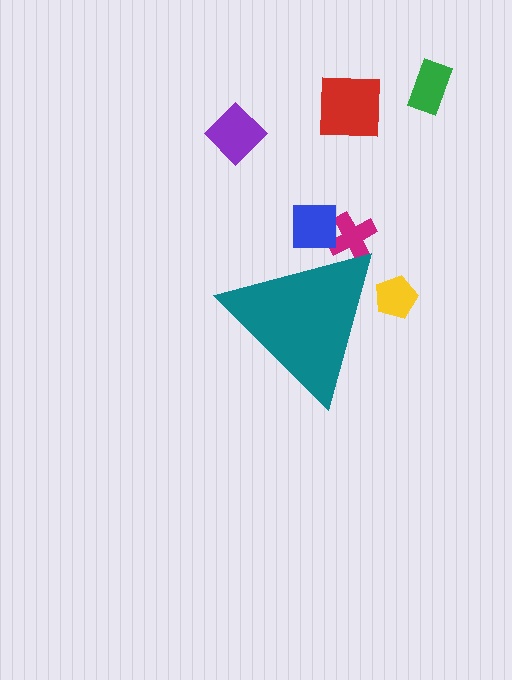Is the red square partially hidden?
No, the red square is fully visible.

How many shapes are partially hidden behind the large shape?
3 shapes are partially hidden.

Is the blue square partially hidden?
Yes, the blue square is partially hidden behind the teal triangle.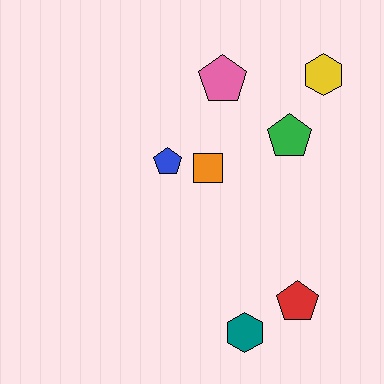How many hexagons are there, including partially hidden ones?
There are 2 hexagons.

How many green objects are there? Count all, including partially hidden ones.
There is 1 green object.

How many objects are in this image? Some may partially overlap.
There are 7 objects.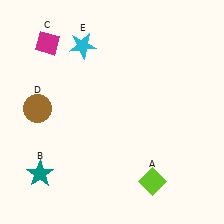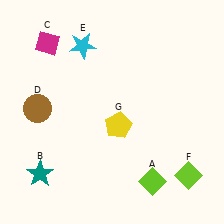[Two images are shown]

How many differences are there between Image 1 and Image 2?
There are 2 differences between the two images.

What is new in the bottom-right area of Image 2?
A yellow pentagon (G) was added in the bottom-right area of Image 2.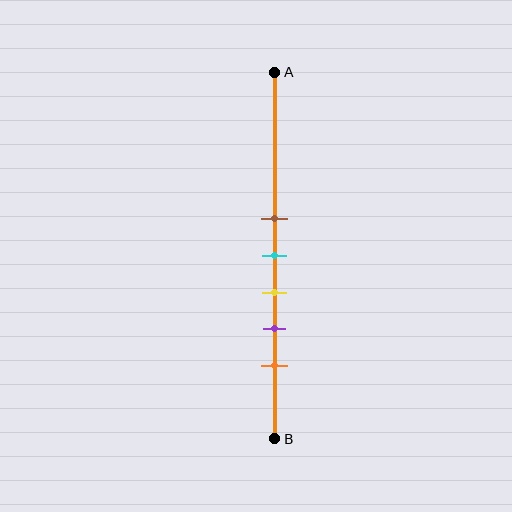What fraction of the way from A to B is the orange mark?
The orange mark is approximately 80% (0.8) of the way from A to B.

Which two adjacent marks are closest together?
The brown and cyan marks are the closest adjacent pair.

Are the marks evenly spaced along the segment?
Yes, the marks are approximately evenly spaced.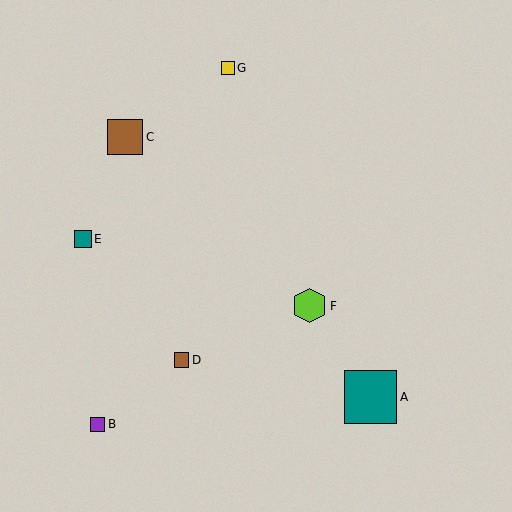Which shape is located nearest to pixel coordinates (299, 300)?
The lime hexagon (labeled F) at (309, 306) is nearest to that location.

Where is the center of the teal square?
The center of the teal square is at (370, 397).